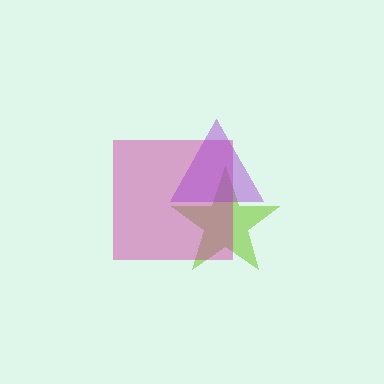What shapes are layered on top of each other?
The layered shapes are: a lime star, a magenta square, a purple triangle.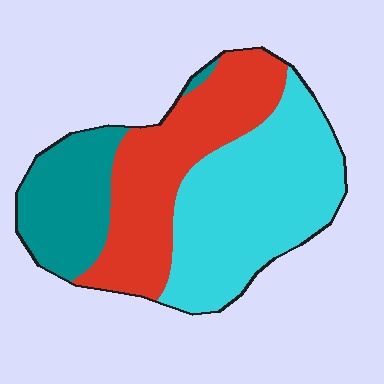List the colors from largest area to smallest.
From largest to smallest: cyan, red, teal.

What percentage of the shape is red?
Red covers roughly 35% of the shape.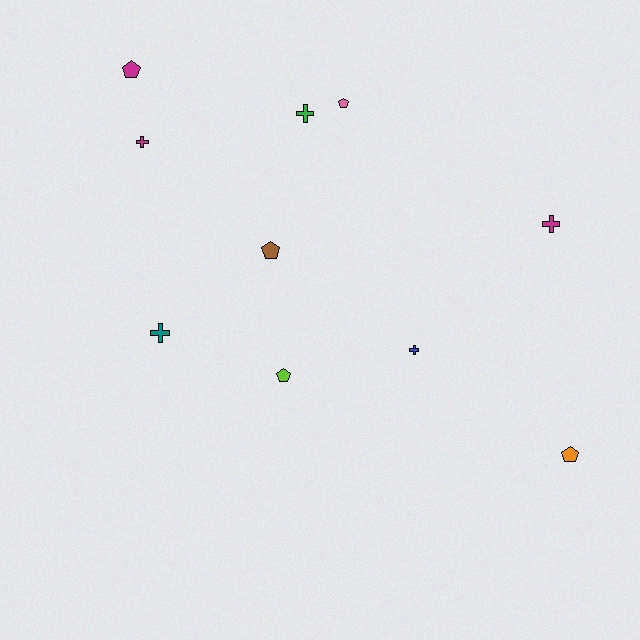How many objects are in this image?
There are 10 objects.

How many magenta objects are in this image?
There are 3 magenta objects.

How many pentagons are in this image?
There are 5 pentagons.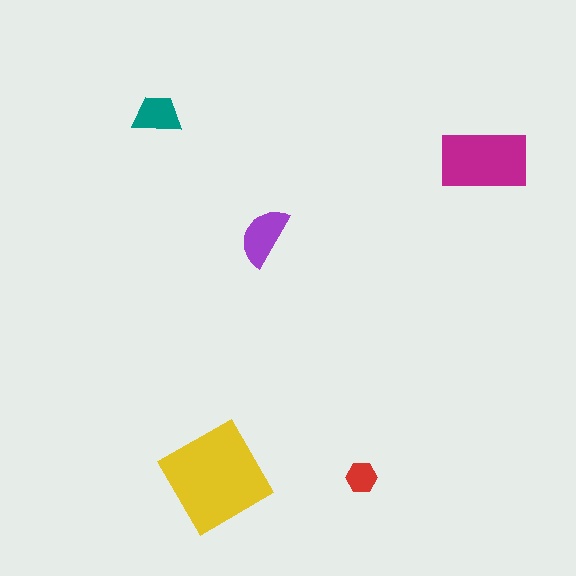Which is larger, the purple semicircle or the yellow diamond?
The yellow diamond.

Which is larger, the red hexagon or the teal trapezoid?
The teal trapezoid.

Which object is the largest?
The yellow diamond.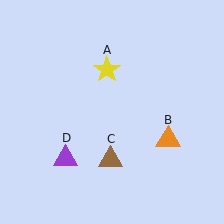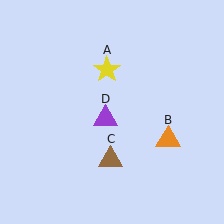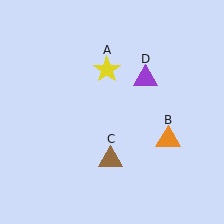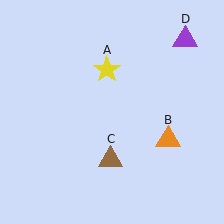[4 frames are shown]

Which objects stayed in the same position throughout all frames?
Yellow star (object A) and orange triangle (object B) and brown triangle (object C) remained stationary.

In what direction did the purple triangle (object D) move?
The purple triangle (object D) moved up and to the right.